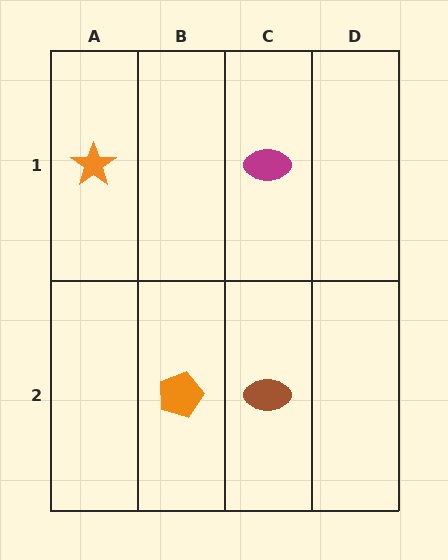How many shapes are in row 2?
2 shapes.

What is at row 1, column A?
An orange star.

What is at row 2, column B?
An orange pentagon.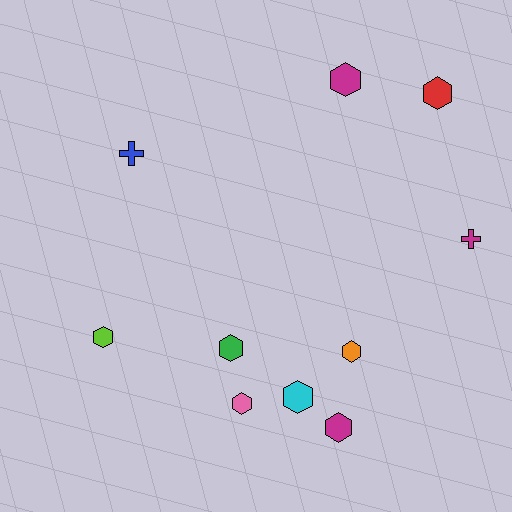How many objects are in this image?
There are 10 objects.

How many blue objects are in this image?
There is 1 blue object.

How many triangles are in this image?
There are no triangles.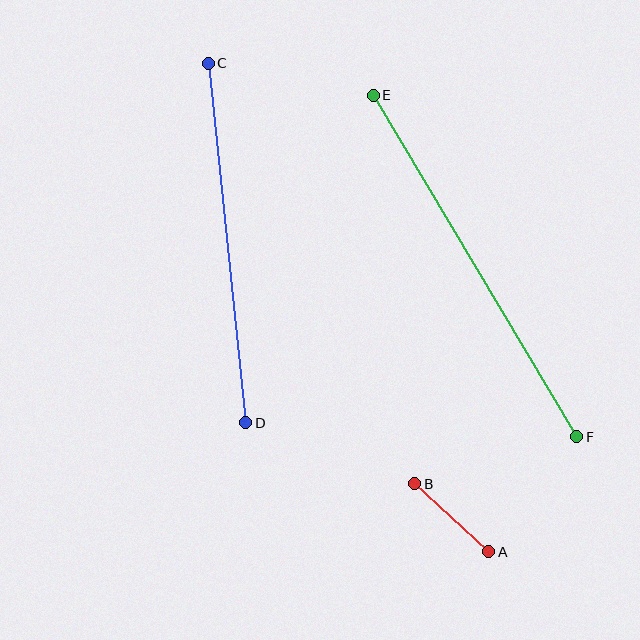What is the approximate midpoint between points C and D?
The midpoint is at approximately (227, 243) pixels.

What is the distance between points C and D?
The distance is approximately 361 pixels.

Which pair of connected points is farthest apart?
Points E and F are farthest apart.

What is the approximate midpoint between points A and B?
The midpoint is at approximately (452, 518) pixels.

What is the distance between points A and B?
The distance is approximately 100 pixels.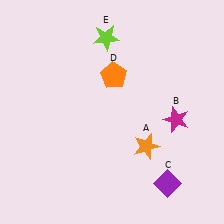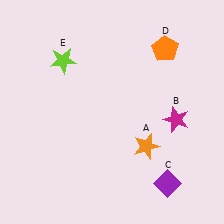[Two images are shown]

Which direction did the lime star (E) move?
The lime star (E) moved left.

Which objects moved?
The objects that moved are: the orange pentagon (D), the lime star (E).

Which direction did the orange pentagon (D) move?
The orange pentagon (D) moved right.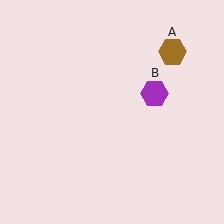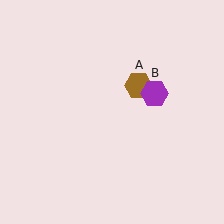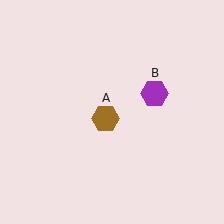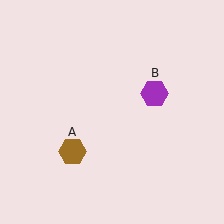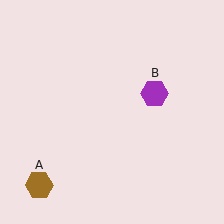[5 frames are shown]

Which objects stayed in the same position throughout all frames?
Purple hexagon (object B) remained stationary.